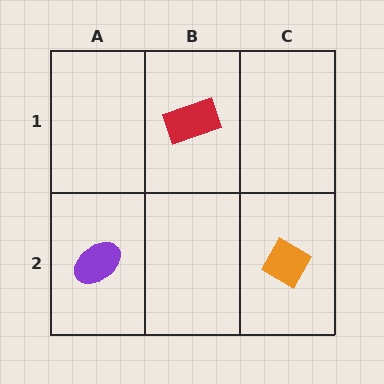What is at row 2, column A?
A purple ellipse.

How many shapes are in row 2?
2 shapes.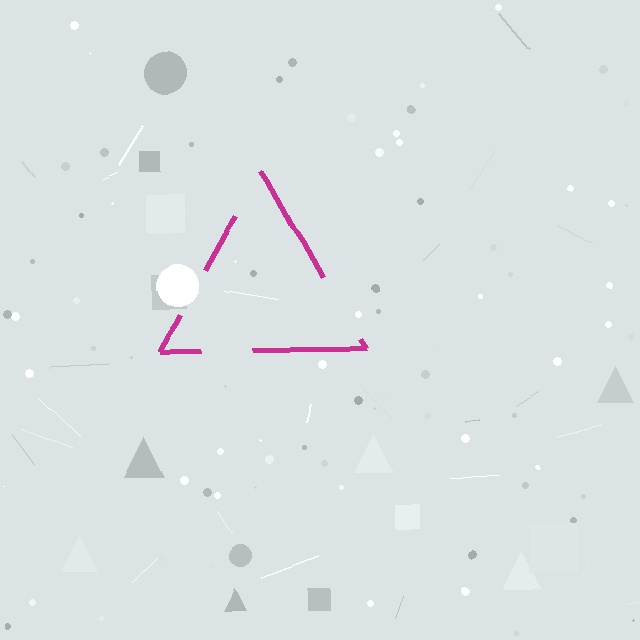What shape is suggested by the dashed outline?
The dashed outline suggests a triangle.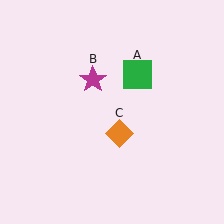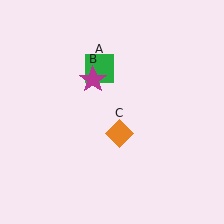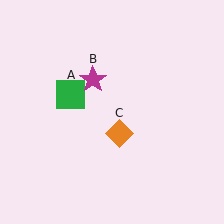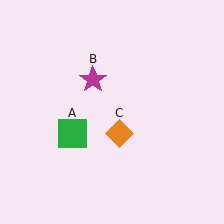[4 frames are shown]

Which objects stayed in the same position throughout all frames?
Magenta star (object B) and orange diamond (object C) remained stationary.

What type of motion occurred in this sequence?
The green square (object A) rotated counterclockwise around the center of the scene.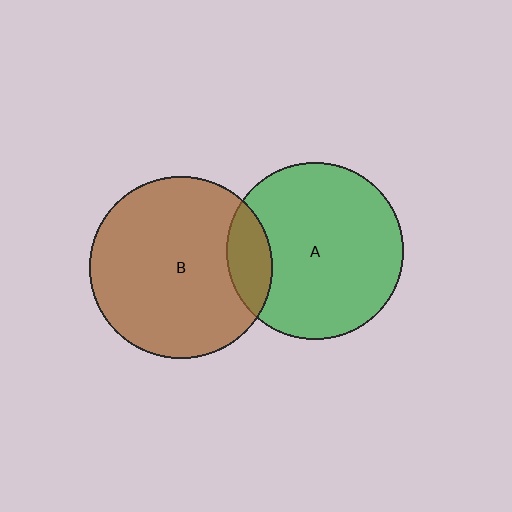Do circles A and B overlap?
Yes.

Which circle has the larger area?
Circle B (brown).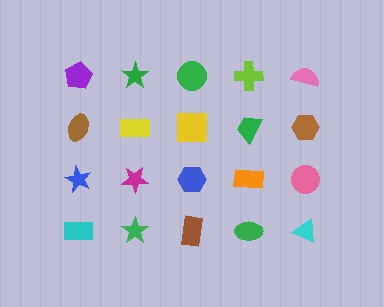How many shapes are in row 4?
5 shapes.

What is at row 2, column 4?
A green trapezoid.